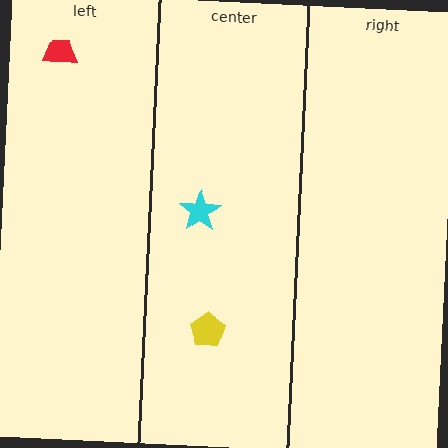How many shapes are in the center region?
2.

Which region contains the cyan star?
The center region.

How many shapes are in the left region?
1.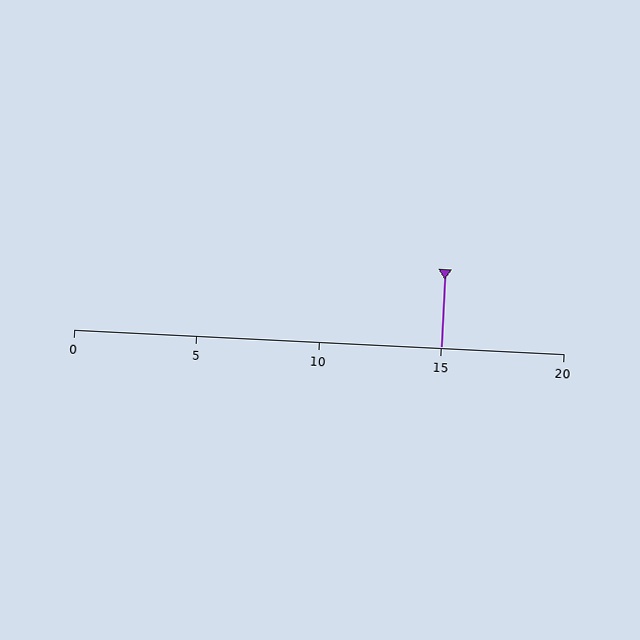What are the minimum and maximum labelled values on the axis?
The axis runs from 0 to 20.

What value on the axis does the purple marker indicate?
The marker indicates approximately 15.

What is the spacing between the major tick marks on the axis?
The major ticks are spaced 5 apart.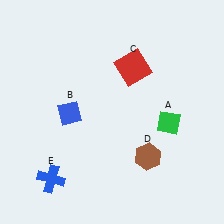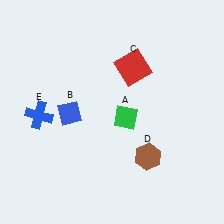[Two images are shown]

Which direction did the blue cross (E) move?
The blue cross (E) moved up.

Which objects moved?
The objects that moved are: the green diamond (A), the blue cross (E).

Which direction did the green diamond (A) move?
The green diamond (A) moved left.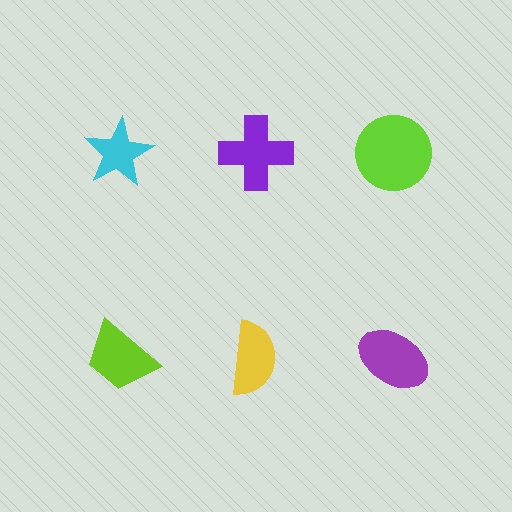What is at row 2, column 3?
A purple ellipse.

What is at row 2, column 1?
A lime trapezoid.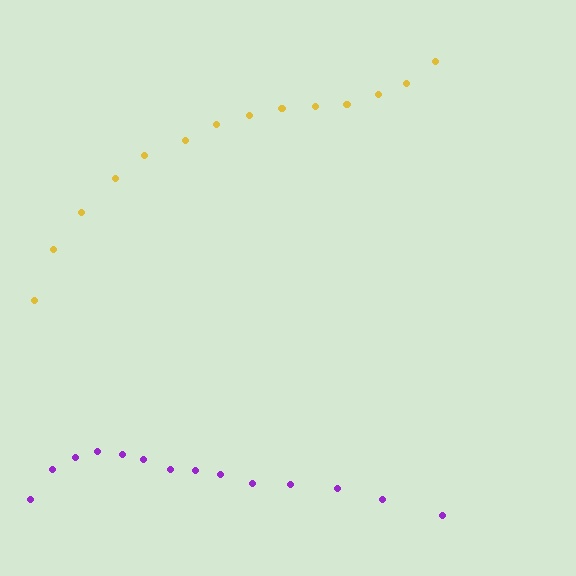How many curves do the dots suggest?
There are 2 distinct paths.